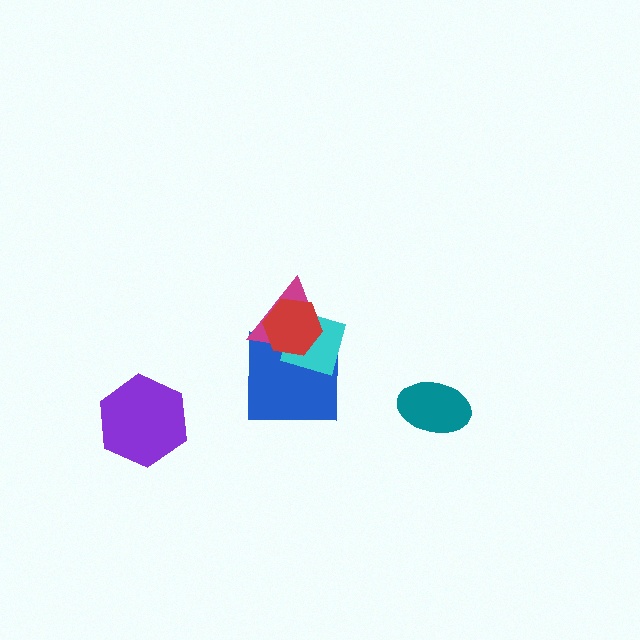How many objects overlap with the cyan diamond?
3 objects overlap with the cyan diamond.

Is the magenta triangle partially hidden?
Yes, it is partially covered by another shape.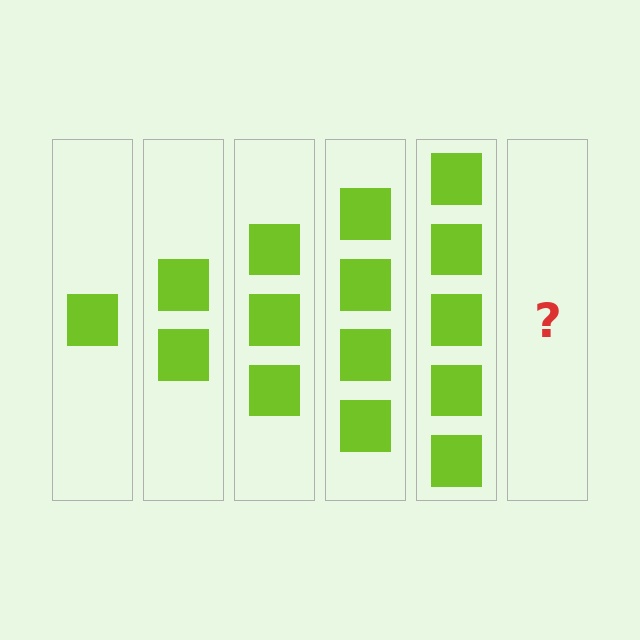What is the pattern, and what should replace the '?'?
The pattern is that each step adds one more square. The '?' should be 6 squares.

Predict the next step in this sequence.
The next step is 6 squares.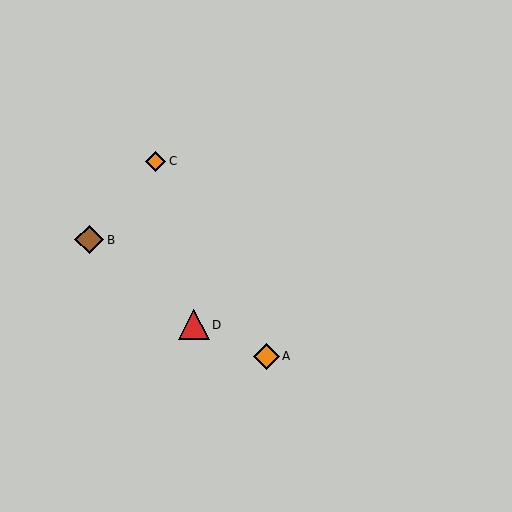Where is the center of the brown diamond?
The center of the brown diamond is at (89, 240).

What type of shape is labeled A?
Shape A is an orange diamond.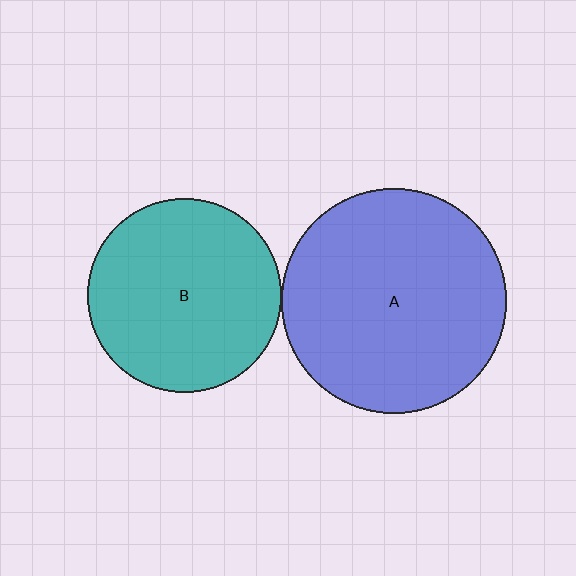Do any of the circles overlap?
No, none of the circles overlap.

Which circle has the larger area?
Circle A (blue).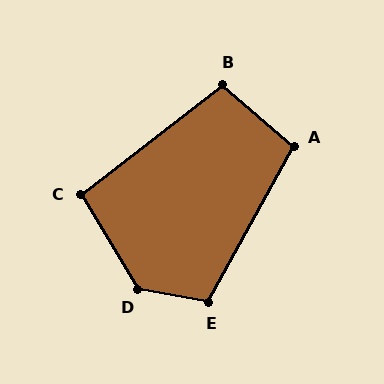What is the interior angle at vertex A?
Approximately 102 degrees (obtuse).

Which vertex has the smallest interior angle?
C, at approximately 97 degrees.